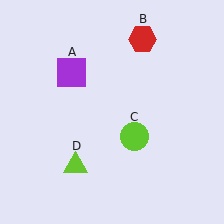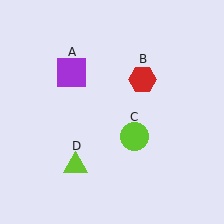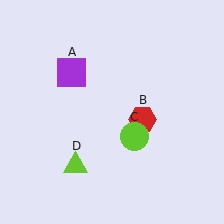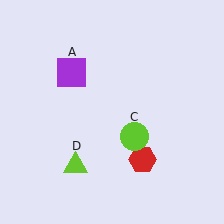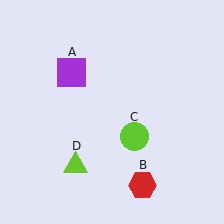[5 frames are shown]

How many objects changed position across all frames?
1 object changed position: red hexagon (object B).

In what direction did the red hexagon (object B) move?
The red hexagon (object B) moved down.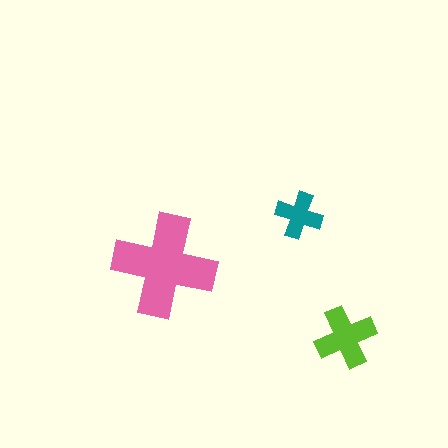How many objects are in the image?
There are 3 objects in the image.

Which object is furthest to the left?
The pink cross is leftmost.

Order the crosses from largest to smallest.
the pink one, the lime one, the teal one.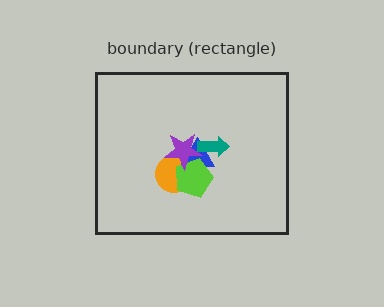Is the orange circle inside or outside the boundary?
Inside.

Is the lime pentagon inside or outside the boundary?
Inside.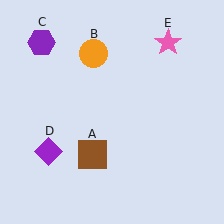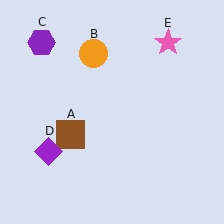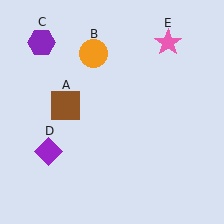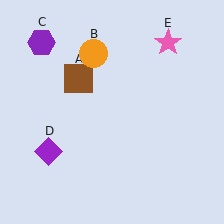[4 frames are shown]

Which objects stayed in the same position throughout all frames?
Orange circle (object B) and purple hexagon (object C) and purple diamond (object D) and pink star (object E) remained stationary.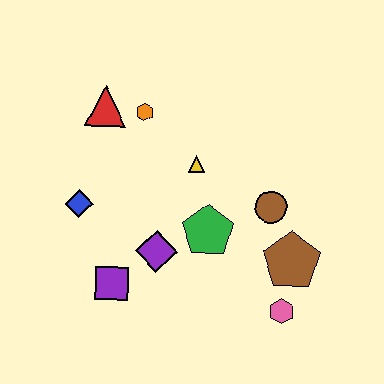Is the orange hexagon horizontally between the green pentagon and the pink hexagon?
No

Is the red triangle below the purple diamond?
No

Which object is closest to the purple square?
The purple diamond is closest to the purple square.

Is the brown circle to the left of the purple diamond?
No